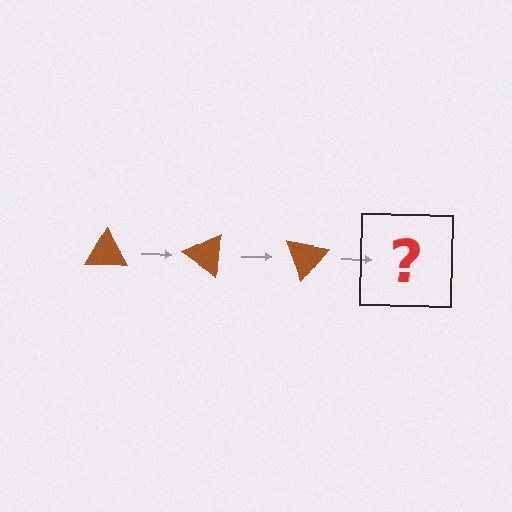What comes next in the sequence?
The next element should be a brown triangle rotated 105 degrees.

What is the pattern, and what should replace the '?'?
The pattern is that the triangle rotates 35 degrees each step. The '?' should be a brown triangle rotated 105 degrees.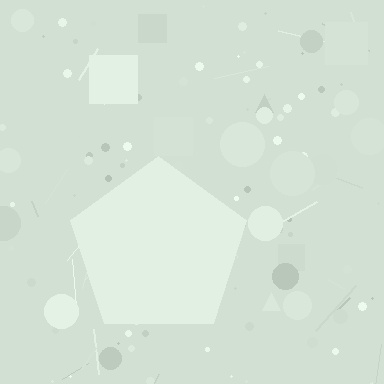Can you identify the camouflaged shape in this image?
The camouflaged shape is a pentagon.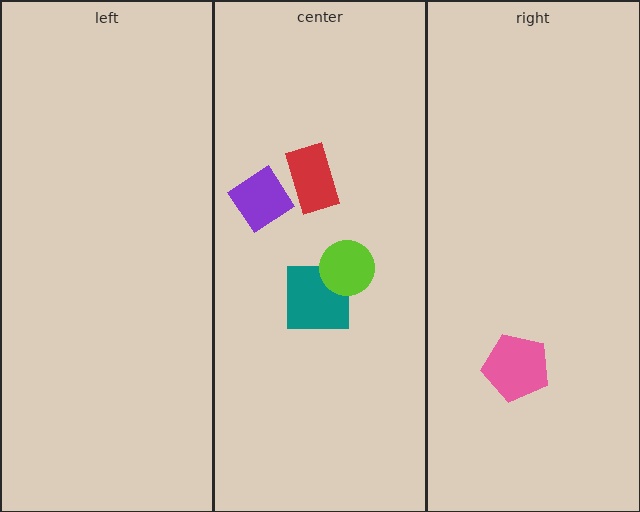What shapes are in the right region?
The pink pentagon.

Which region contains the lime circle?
The center region.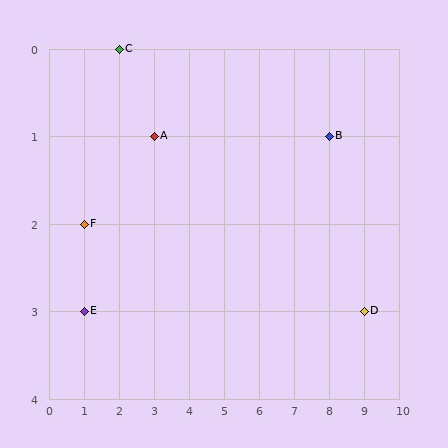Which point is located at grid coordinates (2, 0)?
Point C is at (2, 0).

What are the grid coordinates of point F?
Point F is at grid coordinates (1, 2).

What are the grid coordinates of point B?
Point B is at grid coordinates (8, 1).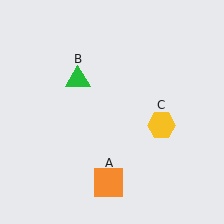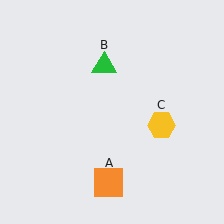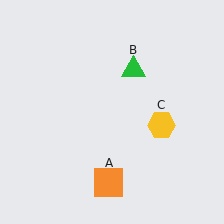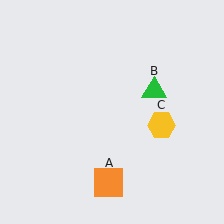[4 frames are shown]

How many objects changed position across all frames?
1 object changed position: green triangle (object B).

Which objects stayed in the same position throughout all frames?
Orange square (object A) and yellow hexagon (object C) remained stationary.